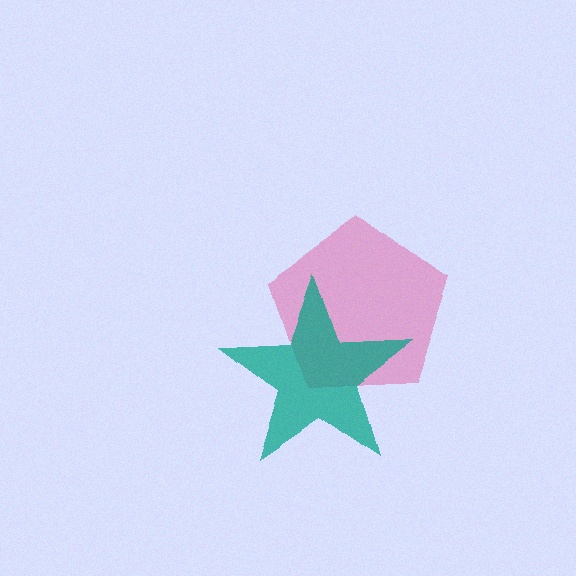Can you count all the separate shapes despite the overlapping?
Yes, there are 2 separate shapes.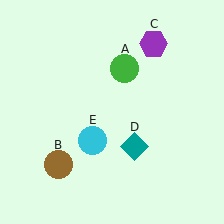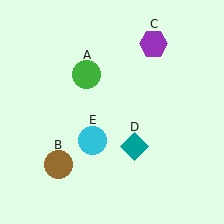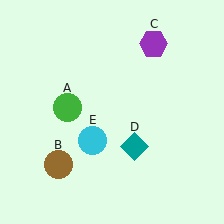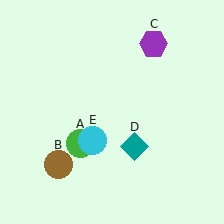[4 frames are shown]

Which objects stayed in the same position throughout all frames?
Brown circle (object B) and purple hexagon (object C) and teal diamond (object D) and cyan circle (object E) remained stationary.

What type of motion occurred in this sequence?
The green circle (object A) rotated counterclockwise around the center of the scene.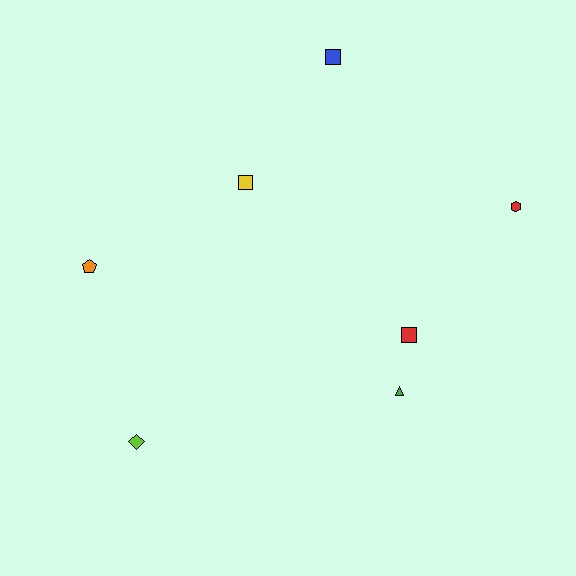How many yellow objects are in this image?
There is 1 yellow object.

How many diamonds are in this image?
There is 1 diamond.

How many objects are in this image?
There are 7 objects.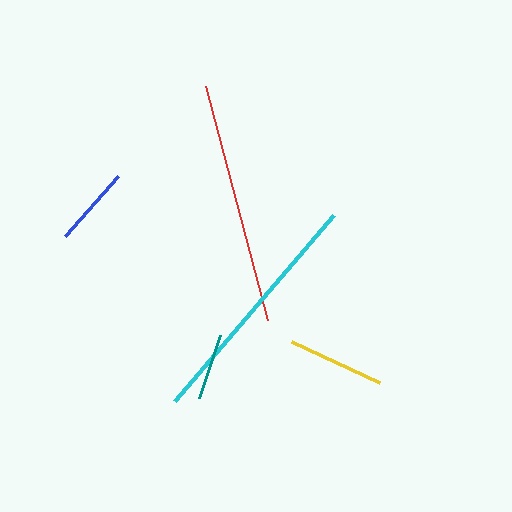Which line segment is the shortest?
The teal line is the shortest at approximately 66 pixels.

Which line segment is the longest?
The cyan line is the longest at approximately 245 pixels.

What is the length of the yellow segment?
The yellow segment is approximately 97 pixels long.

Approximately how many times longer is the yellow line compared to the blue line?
The yellow line is approximately 1.2 times the length of the blue line.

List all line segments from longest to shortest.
From longest to shortest: cyan, red, yellow, blue, teal.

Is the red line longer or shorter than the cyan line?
The cyan line is longer than the red line.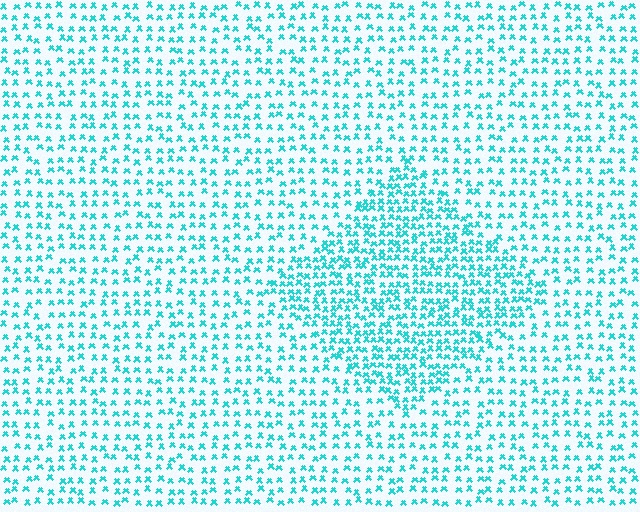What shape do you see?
I see a diamond.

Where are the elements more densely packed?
The elements are more densely packed inside the diamond boundary.